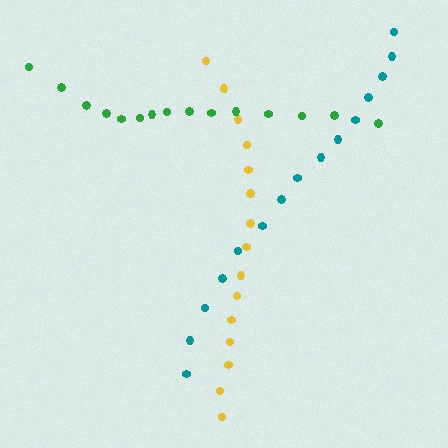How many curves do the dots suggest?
There are 3 distinct paths.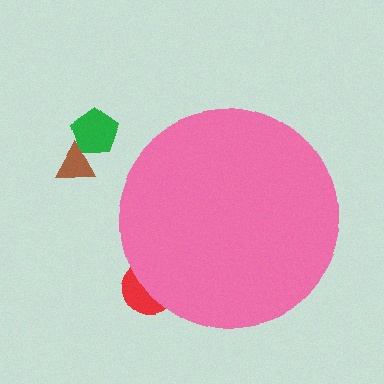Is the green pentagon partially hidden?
No, the green pentagon is fully visible.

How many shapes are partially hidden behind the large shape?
1 shape is partially hidden.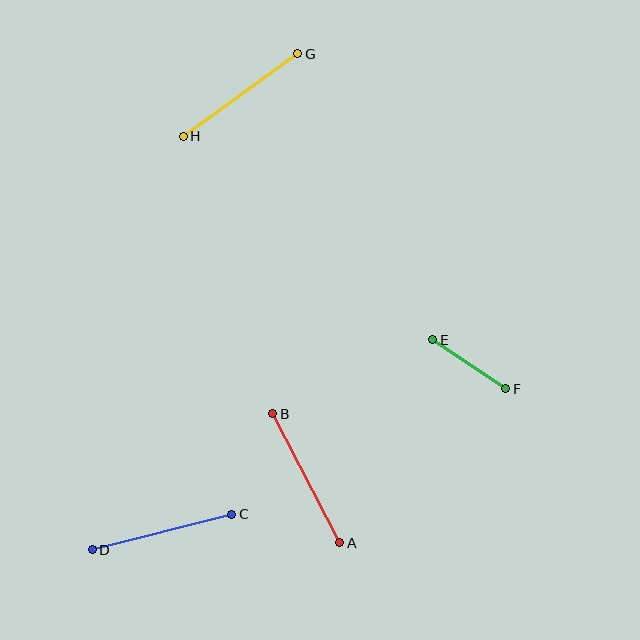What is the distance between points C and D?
The distance is approximately 144 pixels.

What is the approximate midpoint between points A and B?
The midpoint is at approximately (306, 478) pixels.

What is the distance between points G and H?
The distance is approximately 141 pixels.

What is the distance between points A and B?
The distance is approximately 145 pixels.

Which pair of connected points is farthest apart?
Points A and B are farthest apart.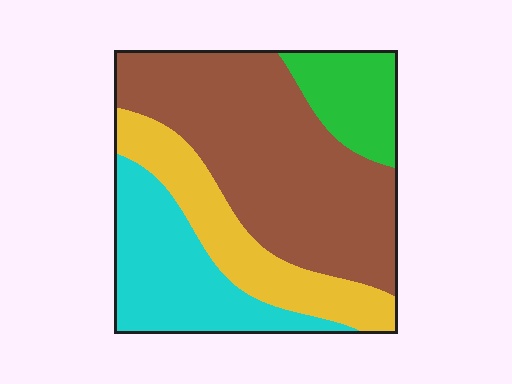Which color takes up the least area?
Green, at roughly 10%.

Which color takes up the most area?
Brown, at roughly 45%.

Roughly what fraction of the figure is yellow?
Yellow covers roughly 20% of the figure.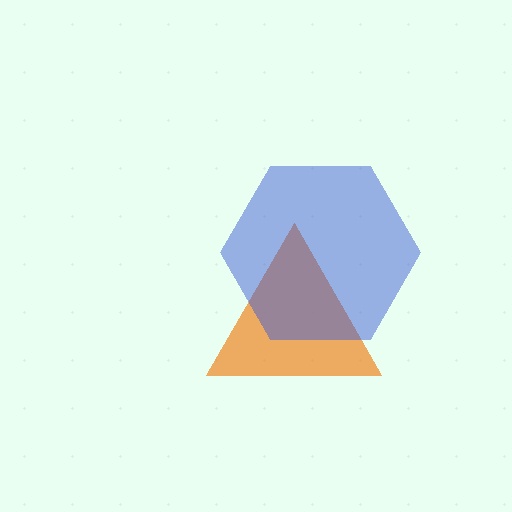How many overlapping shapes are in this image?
There are 2 overlapping shapes in the image.